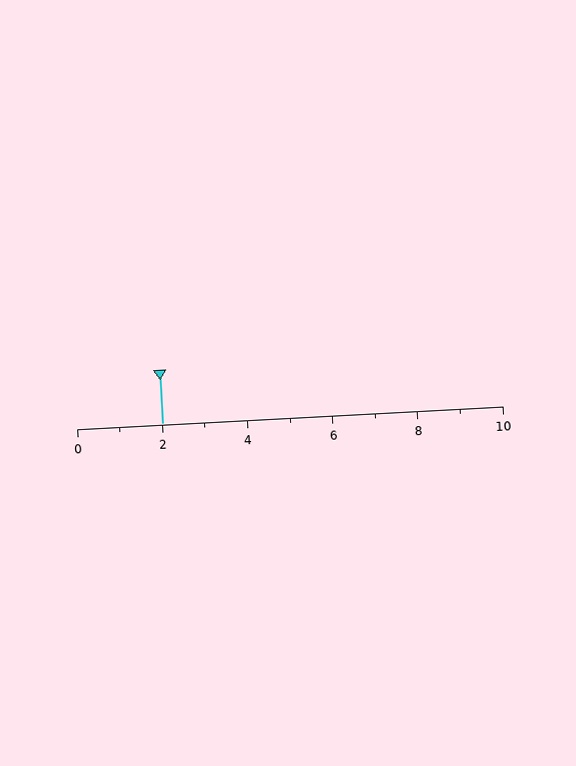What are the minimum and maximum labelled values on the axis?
The axis runs from 0 to 10.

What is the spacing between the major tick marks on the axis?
The major ticks are spaced 2 apart.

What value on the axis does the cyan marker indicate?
The marker indicates approximately 2.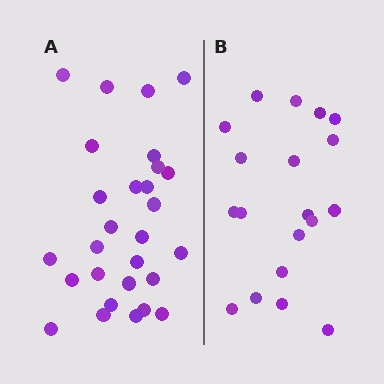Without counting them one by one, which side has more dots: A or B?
Region A (the left region) has more dots.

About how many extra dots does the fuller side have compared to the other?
Region A has roughly 8 or so more dots than region B.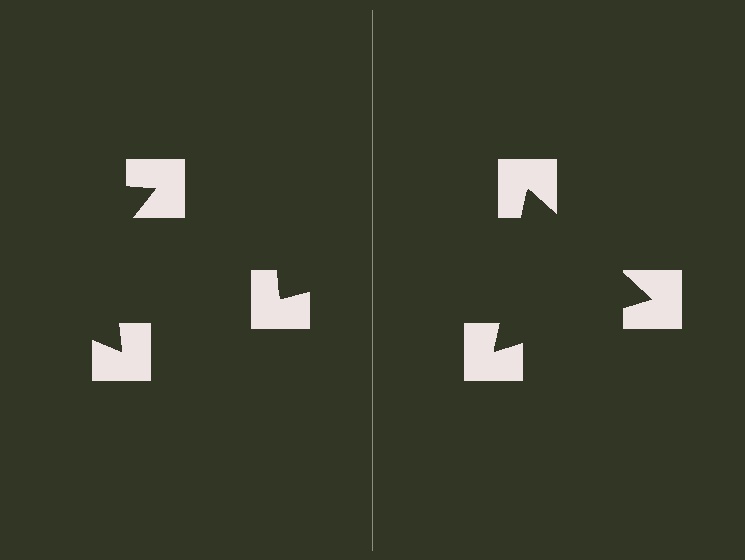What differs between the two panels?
The notched squares are positioned identically on both sides; only the wedge orientations differ. On the right they align to a triangle; on the left they are misaligned.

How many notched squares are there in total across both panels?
6 — 3 on each side.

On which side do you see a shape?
An illusory triangle appears on the right side. On the left side the wedge cuts are rotated, so no coherent shape forms.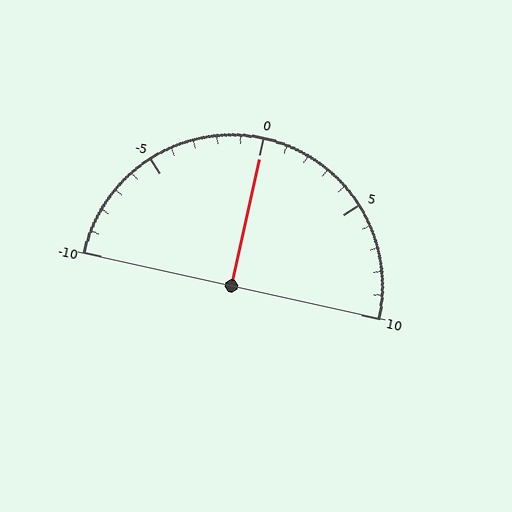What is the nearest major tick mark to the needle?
The nearest major tick mark is 0.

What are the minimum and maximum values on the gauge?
The gauge ranges from -10 to 10.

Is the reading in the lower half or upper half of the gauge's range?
The reading is in the upper half of the range (-10 to 10).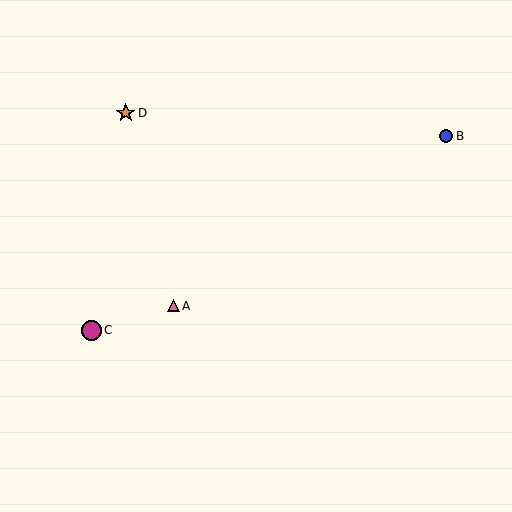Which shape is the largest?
The magenta circle (labeled C) is the largest.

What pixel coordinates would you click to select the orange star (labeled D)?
Click at (126, 113) to select the orange star D.